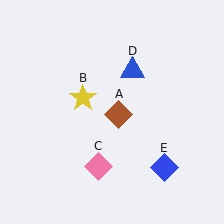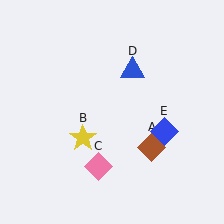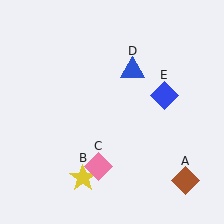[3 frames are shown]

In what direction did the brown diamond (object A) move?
The brown diamond (object A) moved down and to the right.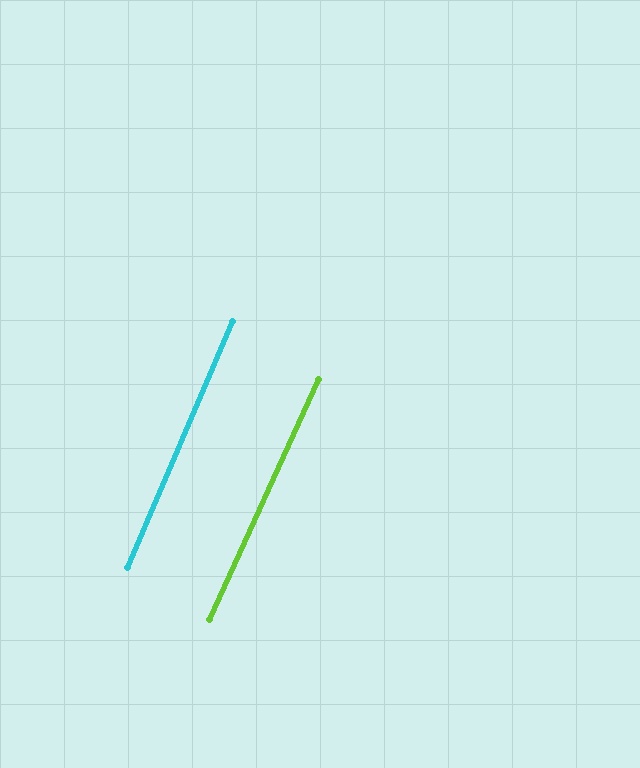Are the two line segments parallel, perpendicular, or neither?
Parallel — their directions differ by only 1.6°.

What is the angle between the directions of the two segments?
Approximately 2 degrees.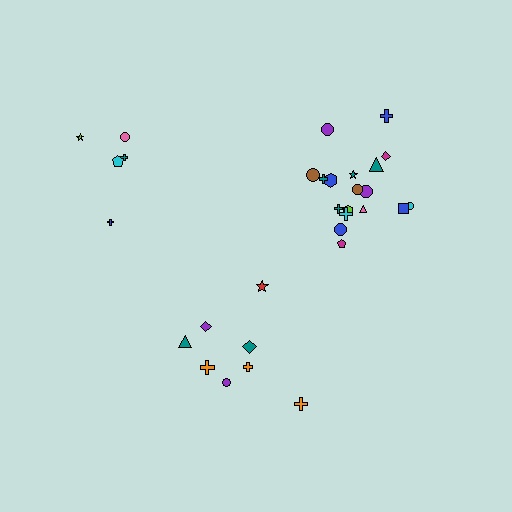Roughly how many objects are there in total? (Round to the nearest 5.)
Roughly 30 objects in total.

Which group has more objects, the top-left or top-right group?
The top-right group.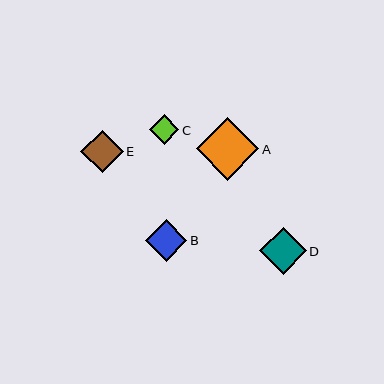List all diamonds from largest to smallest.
From largest to smallest: A, D, E, B, C.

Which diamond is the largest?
Diamond A is the largest with a size of approximately 63 pixels.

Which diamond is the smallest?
Diamond C is the smallest with a size of approximately 29 pixels.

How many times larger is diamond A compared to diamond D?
Diamond A is approximately 1.3 times the size of diamond D.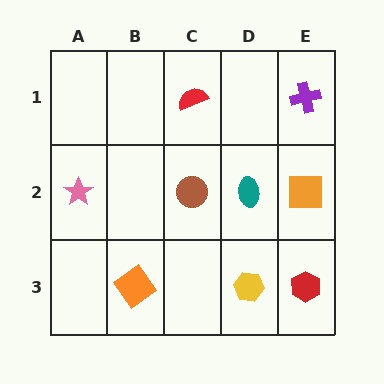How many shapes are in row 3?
3 shapes.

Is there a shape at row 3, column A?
No, that cell is empty.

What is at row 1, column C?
A red semicircle.